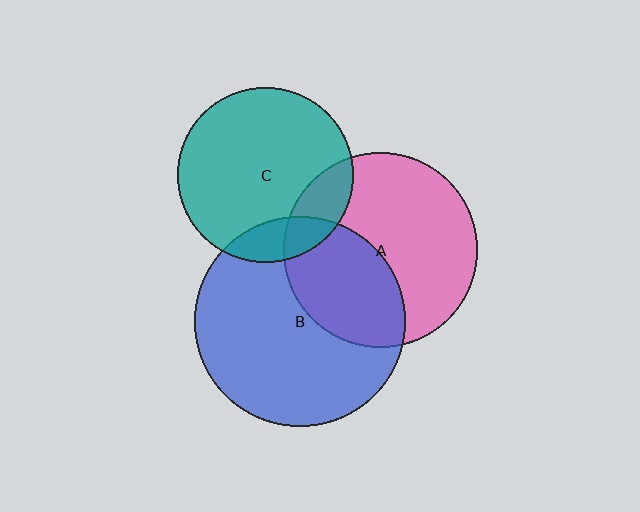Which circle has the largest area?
Circle B (blue).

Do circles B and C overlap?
Yes.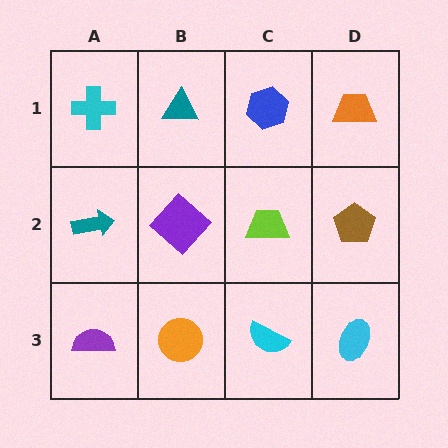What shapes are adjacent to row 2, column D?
An orange trapezoid (row 1, column D), a cyan ellipse (row 3, column D), a lime trapezoid (row 2, column C).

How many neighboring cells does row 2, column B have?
4.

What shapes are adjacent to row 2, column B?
A teal triangle (row 1, column B), an orange circle (row 3, column B), a teal arrow (row 2, column A), a lime trapezoid (row 2, column C).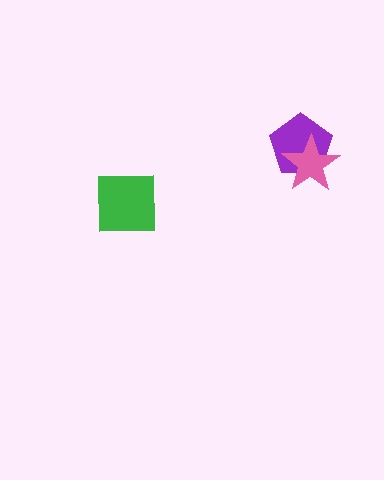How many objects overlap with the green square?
0 objects overlap with the green square.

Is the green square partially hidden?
No, no other shape covers it.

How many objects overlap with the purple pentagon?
1 object overlaps with the purple pentagon.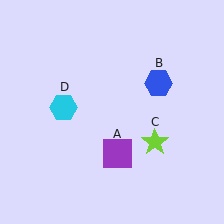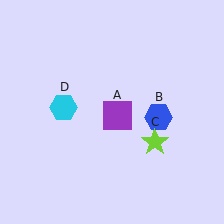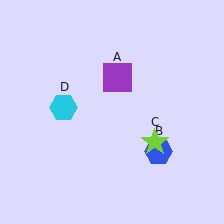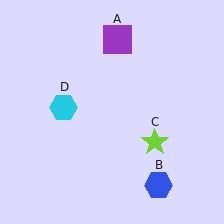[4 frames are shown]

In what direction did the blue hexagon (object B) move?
The blue hexagon (object B) moved down.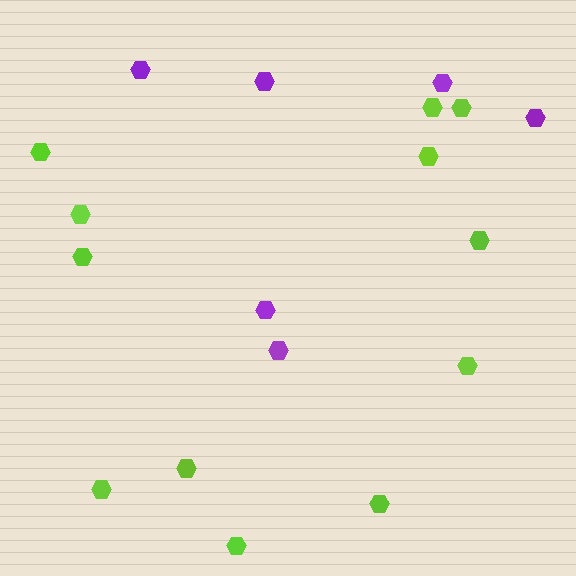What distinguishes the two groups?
There are 2 groups: one group of purple hexagons (6) and one group of lime hexagons (12).